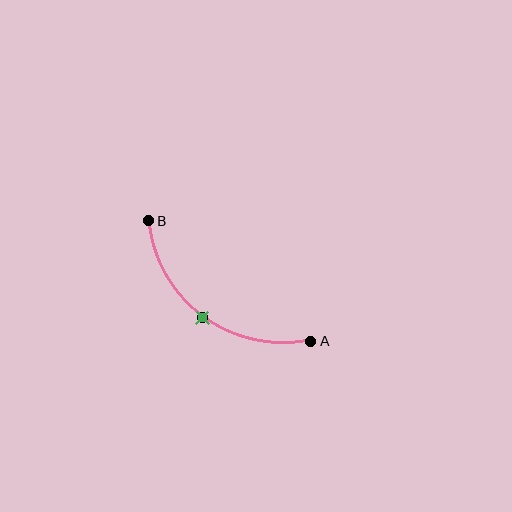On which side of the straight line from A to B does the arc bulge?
The arc bulges below and to the left of the straight line connecting A and B.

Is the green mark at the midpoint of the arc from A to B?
Yes. The green mark lies on the arc at equal arc-length from both A and B — it is the arc midpoint.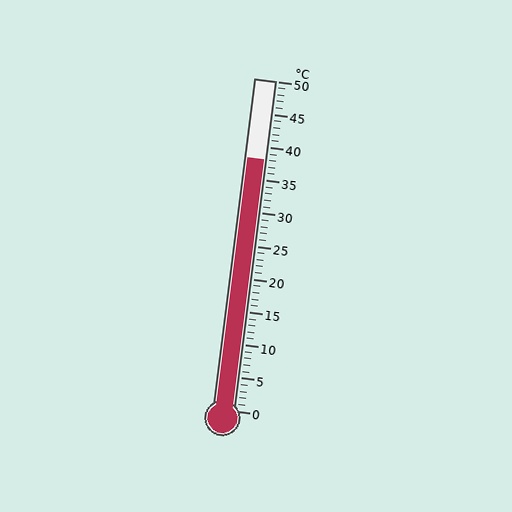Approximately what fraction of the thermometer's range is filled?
The thermometer is filled to approximately 75% of its range.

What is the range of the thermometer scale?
The thermometer scale ranges from 0°C to 50°C.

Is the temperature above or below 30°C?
The temperature is above 30°C.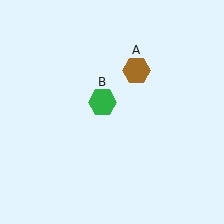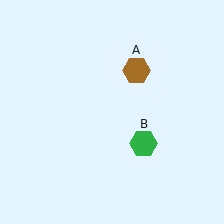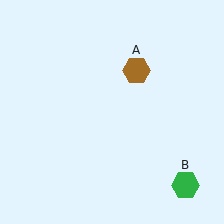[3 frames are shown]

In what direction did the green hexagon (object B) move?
The green hexagon (object B) moved down and to the right.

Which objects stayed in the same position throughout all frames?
Brown hexagon (object A) remained stationary.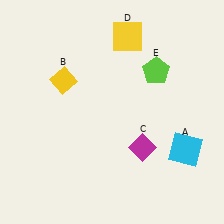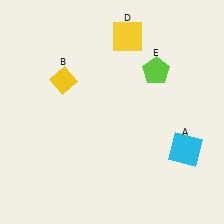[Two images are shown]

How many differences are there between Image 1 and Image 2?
There is 1 difference between the two images.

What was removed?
The magenta diamond (C) was removed in Image 2.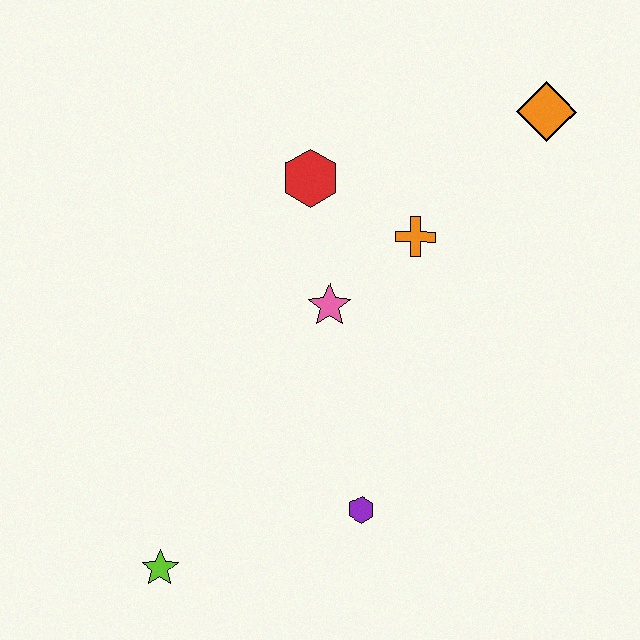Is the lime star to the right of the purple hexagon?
No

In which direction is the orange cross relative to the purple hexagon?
The orange cross is above the purple hexagon.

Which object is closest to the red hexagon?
The orange cross is closest to the red hexagon.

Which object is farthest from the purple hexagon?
The orange diamond is farthest from the purple hexagon.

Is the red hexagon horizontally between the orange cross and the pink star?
No